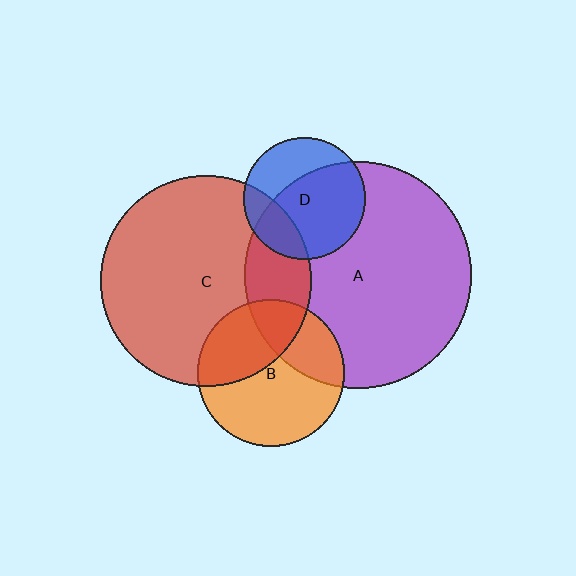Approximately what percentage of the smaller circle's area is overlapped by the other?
Approximately 20%.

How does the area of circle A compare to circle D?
Approximately 3.5 times.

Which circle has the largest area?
Circle A (purple).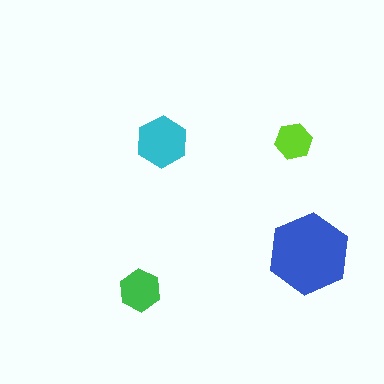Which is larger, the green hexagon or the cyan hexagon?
The cyan one.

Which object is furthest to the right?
The blue hexagon is rightmost.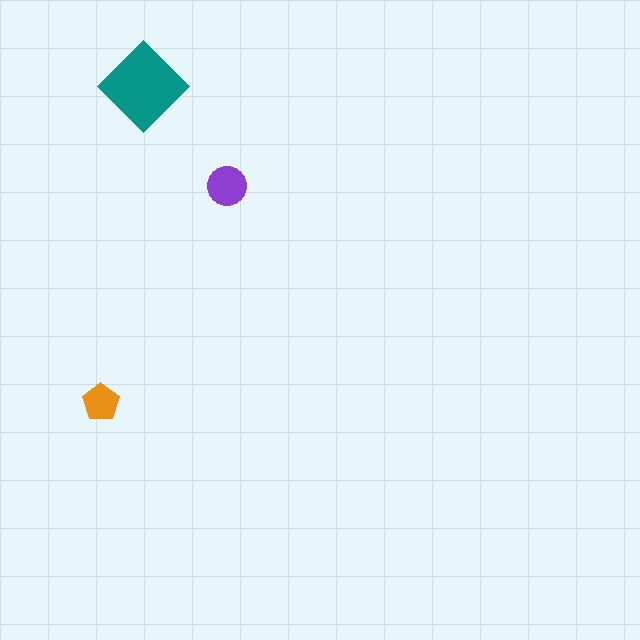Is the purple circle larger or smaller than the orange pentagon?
Larger.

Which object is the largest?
The teal diamond.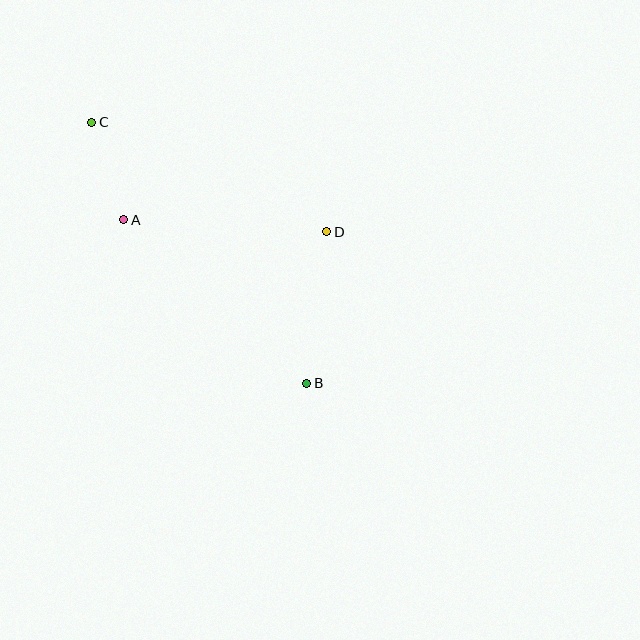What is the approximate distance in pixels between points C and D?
The distance between C and D is approximately 259 pixels.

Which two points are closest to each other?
Points A and C are closest to each other.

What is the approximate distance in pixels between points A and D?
The distance between A and D is approximately 204 pixels.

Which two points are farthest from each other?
Points B and C are farthest from each other.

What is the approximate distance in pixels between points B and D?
The distance between B and D is approximately 153 pixels.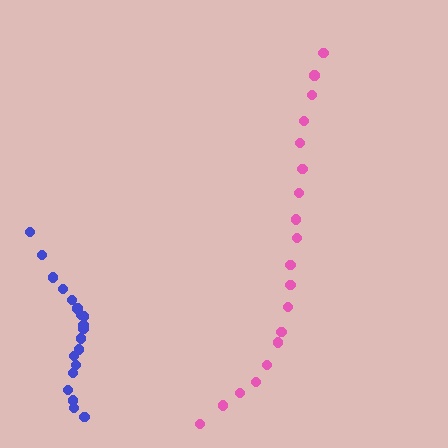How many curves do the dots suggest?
There are 2 distinct paths.